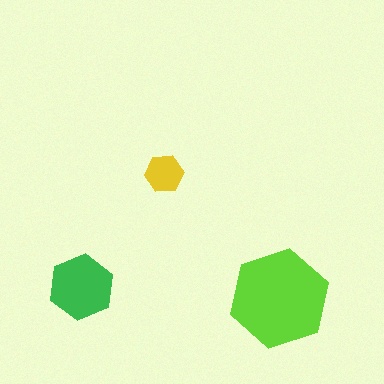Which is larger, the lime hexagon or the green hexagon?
The lime one.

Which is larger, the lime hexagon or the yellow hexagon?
The lime one.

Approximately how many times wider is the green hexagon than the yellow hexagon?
About 1.5 times wider.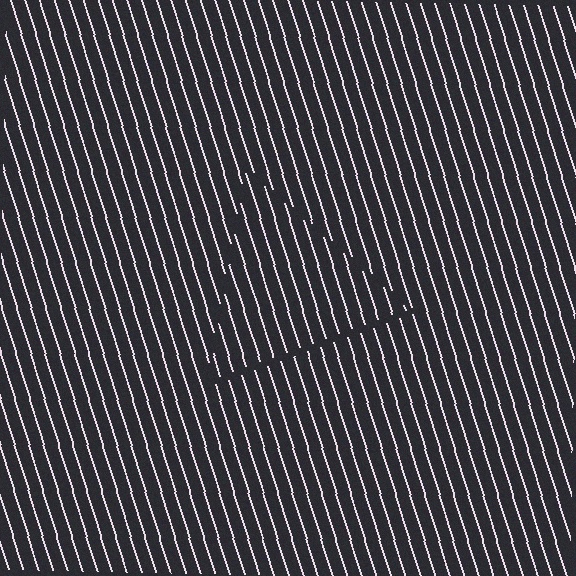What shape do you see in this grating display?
An illusory triangle. The interior of the shape contains the same grating, shifted by half a period — the contour is defined by the phase discontinuity where line-ends from the inner and outer gratings abut.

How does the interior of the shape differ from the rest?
The interior of the shape contains the same grating, shifted by half a period — the contour is defined by the phase discontinuity where line-ends from the inner and outer gratings abut.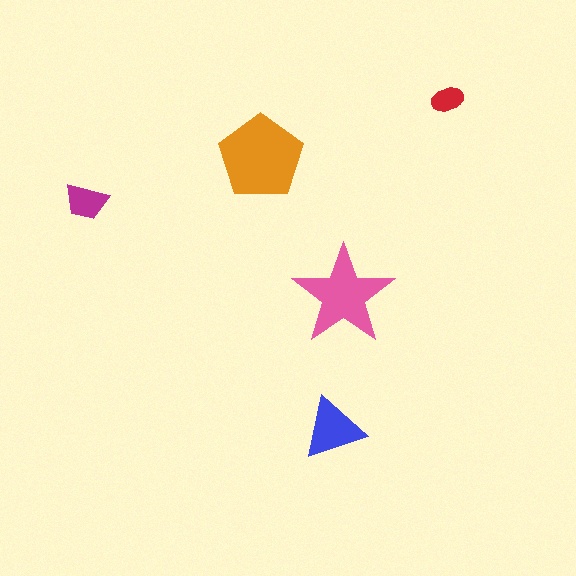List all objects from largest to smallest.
The orange pentagon, the pink star, the blue triangle, the magenta trapezoid, the red ellipse.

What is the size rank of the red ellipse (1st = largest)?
5th.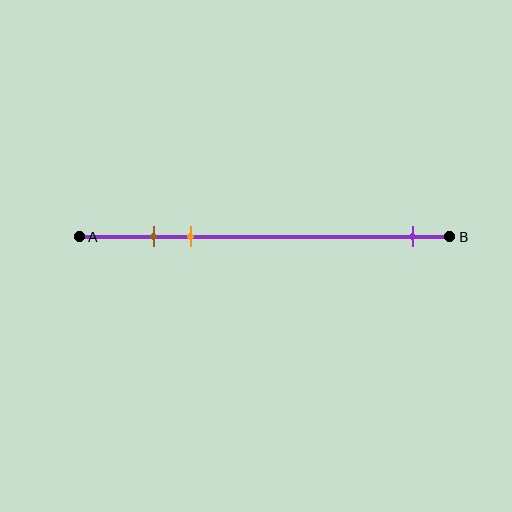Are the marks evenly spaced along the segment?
No, the marks are not evenly spaced.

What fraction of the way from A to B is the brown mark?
The brown mark is approximately 20% (0.2) of the way from A to B.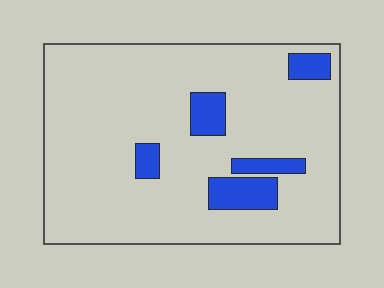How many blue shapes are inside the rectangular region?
5.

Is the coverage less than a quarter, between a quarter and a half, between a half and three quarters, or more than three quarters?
Less than a quarter.